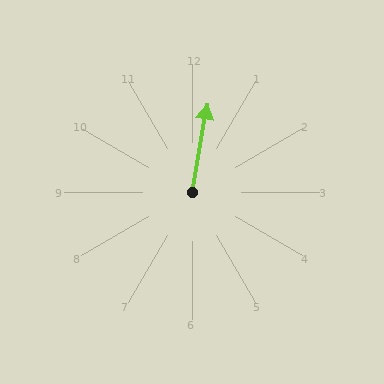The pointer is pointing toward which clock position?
Roughly 12 o'clock.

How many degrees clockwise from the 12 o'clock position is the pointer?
Approximately 10 degrees.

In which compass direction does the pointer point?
North.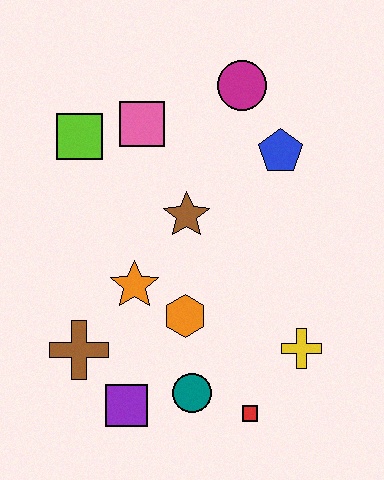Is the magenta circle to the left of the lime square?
No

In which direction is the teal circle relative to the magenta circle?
The teal circle is below the magenta circle.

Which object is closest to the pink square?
The lime square is closest to the pink square.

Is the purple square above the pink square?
No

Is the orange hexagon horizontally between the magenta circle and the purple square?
Yes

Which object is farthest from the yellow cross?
The lime square is farthest from the yellow cross.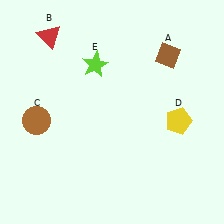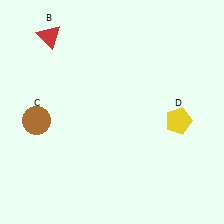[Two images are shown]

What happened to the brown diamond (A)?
The brown diamond (A) was removed in Image 2. It was in the top-right area of Image 1.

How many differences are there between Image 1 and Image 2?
There are 2 differences between the two images.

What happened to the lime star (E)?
The lime star (E) was removed in Image 2. It was in the top-left area of Image 1.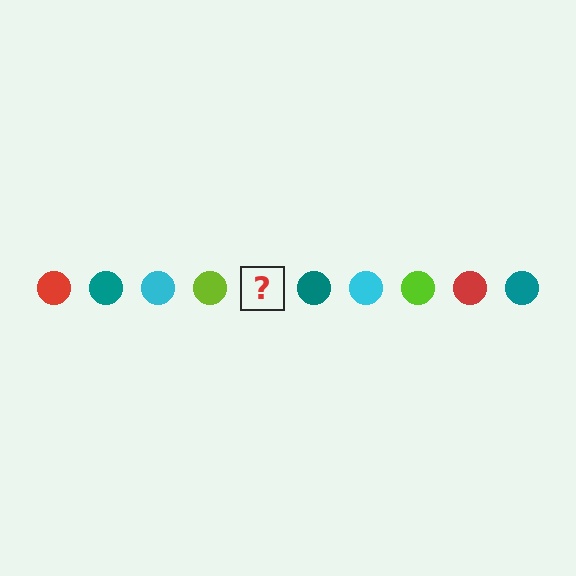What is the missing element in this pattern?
The missing element is a red circle.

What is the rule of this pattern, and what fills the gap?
The rule is that the pattern cycles through red, teal, cyan, lime circles. The gap should be filled with a red circle.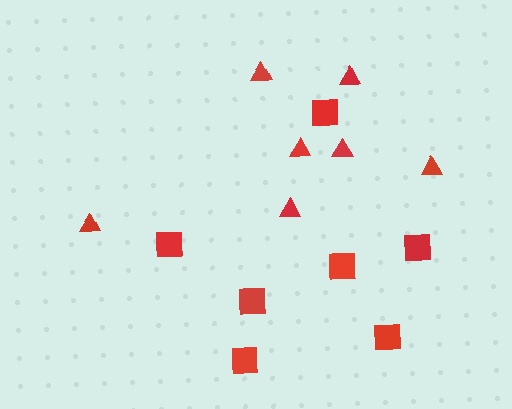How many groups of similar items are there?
There are 2 groups: one group of triangles (7) and one group of squares (7).